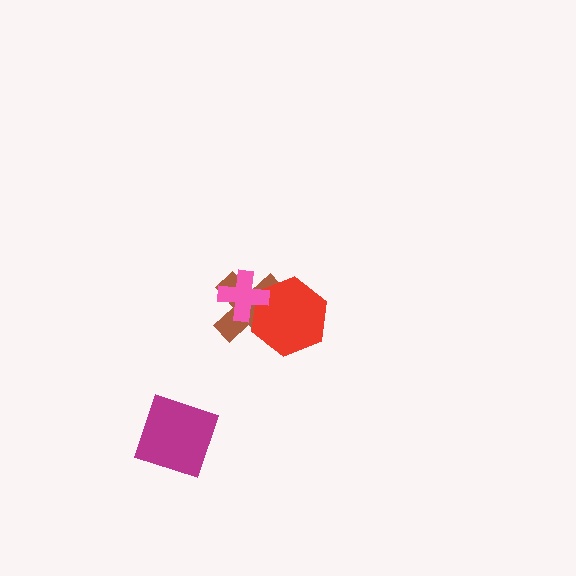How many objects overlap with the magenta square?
0 objects overlap with the magenta square.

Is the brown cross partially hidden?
Yes, it is partially covered by another shape.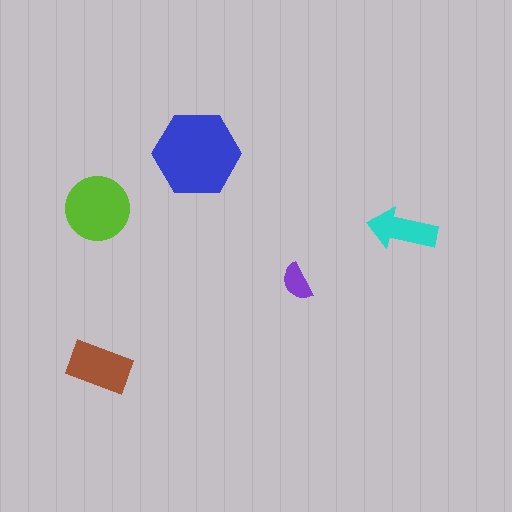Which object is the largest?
The blue hexagon.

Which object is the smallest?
The purple semicircle.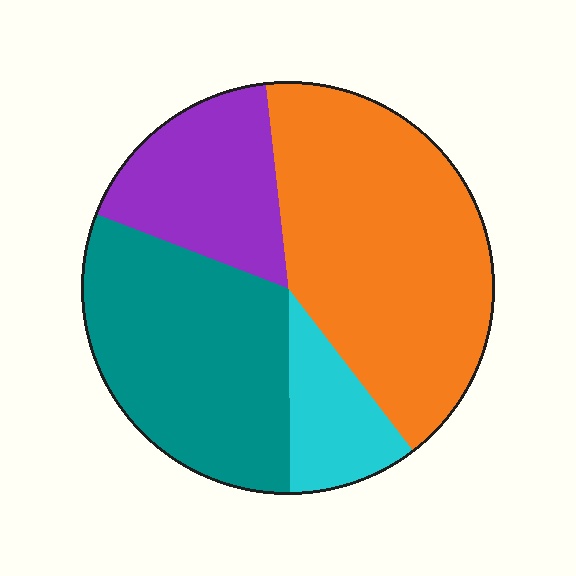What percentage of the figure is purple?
Purple takes up less than a quarter of the figure.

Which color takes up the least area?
Cyan, at roughly 10%.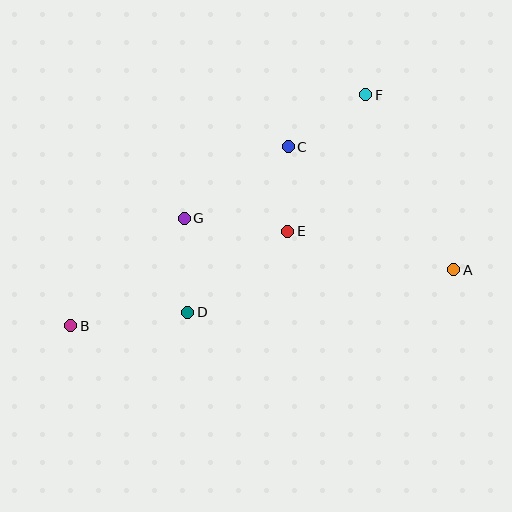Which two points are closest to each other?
Points C and E are closest to each other.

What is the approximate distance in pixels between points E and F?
The distance between E and F is approximately 157 pixels.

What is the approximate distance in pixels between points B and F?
The distance between B and F is approximately 375 pixels.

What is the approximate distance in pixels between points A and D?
The distance between A and D is approximately 269 pixels.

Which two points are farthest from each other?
Points A and B are farthest from each other.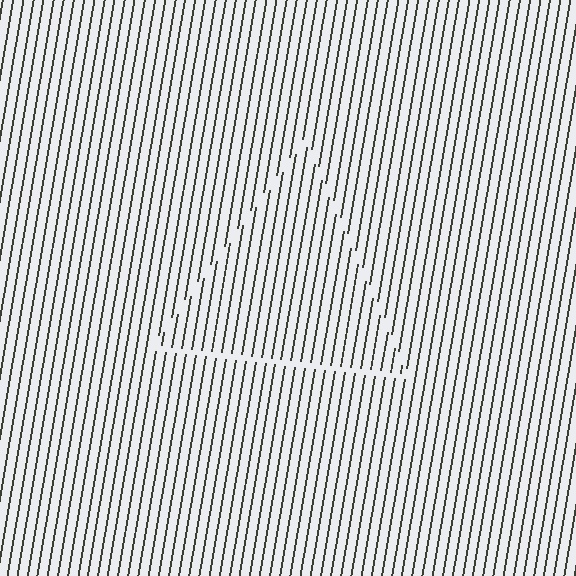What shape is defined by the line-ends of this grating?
An illusory triangle. The interior of the shape contains the same grating, shifted by half a period — the contour is defined by the phase discontinuity where line-ends from the inner and outer gratings abut.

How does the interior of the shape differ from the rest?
The interior of the shape contains the same grating, shifted by half a period — the contour is defined by the phase discontinuity where line-ends from the inner and outer gratings abut.